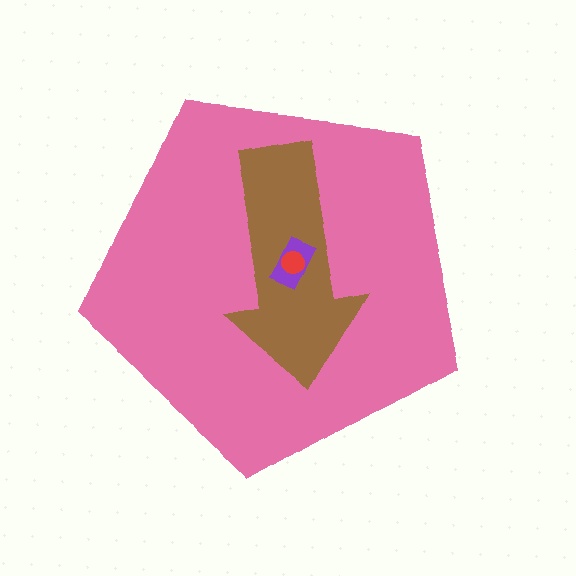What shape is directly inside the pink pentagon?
The brown arrow.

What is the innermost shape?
The red circle.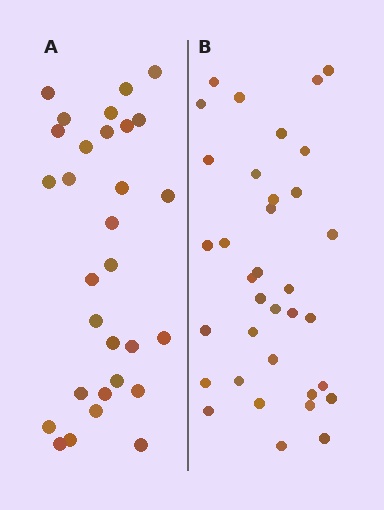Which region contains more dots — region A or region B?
Region B (the right region) has more dots.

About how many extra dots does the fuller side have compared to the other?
Region B has about 5 more dots than region A.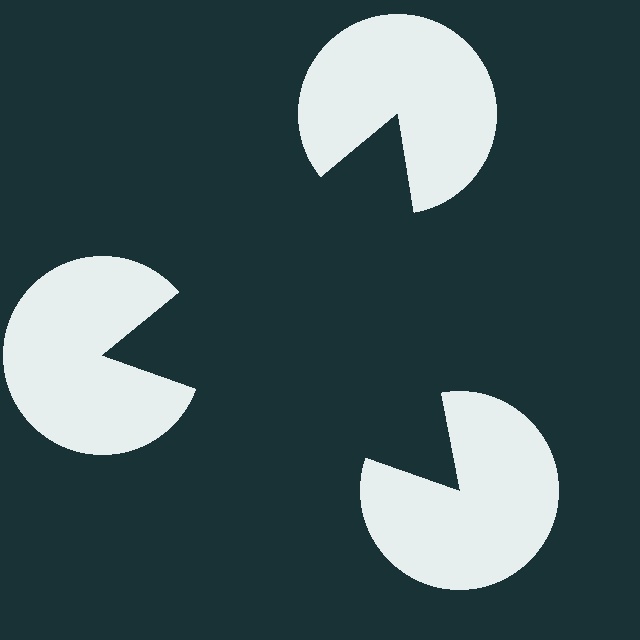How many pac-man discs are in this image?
There are 3 — one at each vertex of the illusory triangle.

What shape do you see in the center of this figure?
An illusory triangle — its edges are inferred from the aligned wedge cuts in the pac-man discs, not physically drawn.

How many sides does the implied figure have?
3 sides.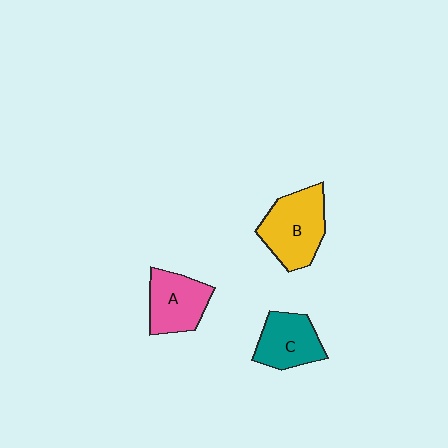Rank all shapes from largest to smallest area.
From largest to smallest: B (yellow), A (pink), C (teal).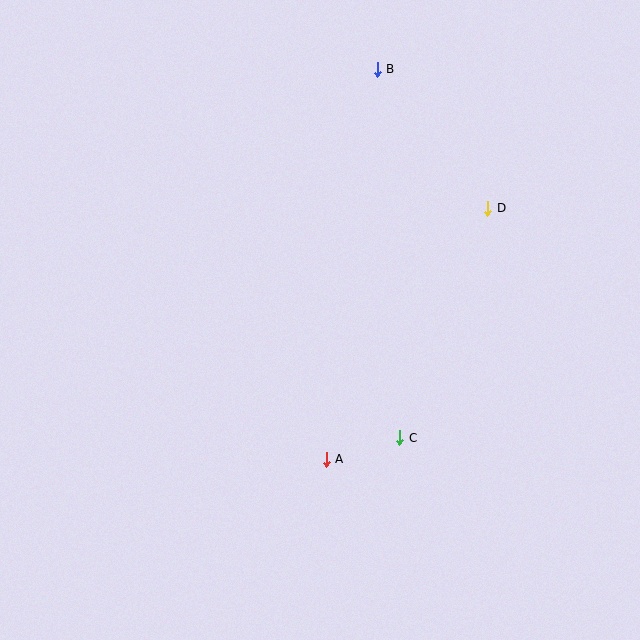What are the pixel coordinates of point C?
Point C is at (400, 438).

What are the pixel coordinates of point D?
Point D is at (488, 208).